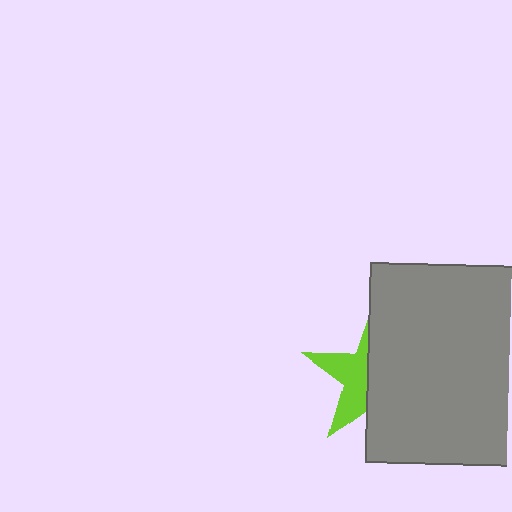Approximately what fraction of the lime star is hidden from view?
Roughly 60% of the lime star is hidden behind the gray square.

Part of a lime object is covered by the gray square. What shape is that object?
It is a star.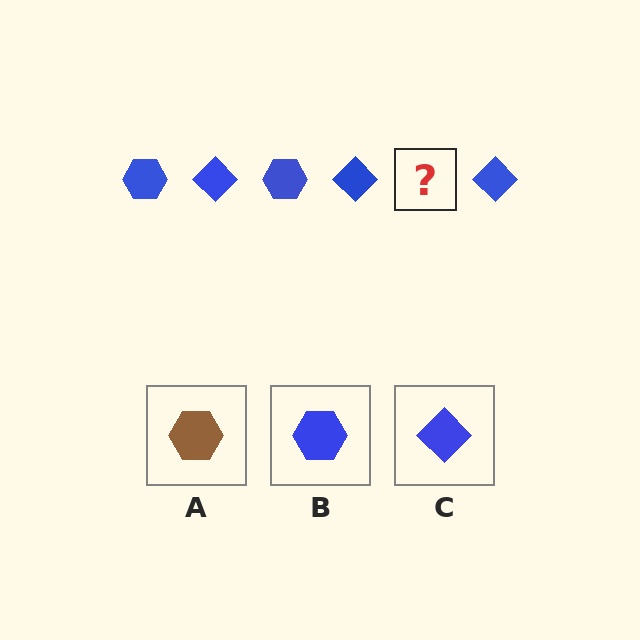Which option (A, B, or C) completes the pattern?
B.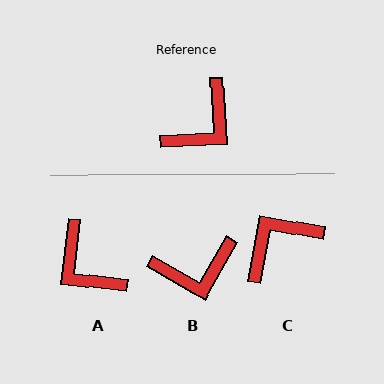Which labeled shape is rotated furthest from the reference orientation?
C, about 166 degrees away.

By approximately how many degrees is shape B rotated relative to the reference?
Approximately 33 degrees clockwise.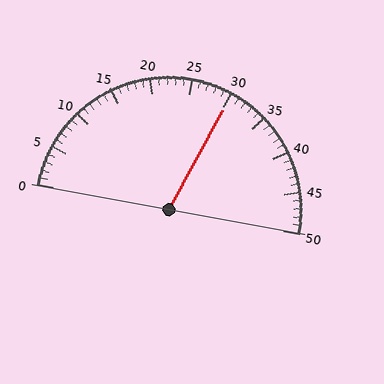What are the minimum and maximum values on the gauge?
The gauge ranges from 0 to 50.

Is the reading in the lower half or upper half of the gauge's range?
The reading is in the upper half of the range (0 to 50).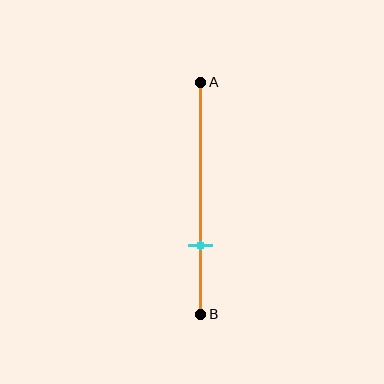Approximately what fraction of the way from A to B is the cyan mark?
The cyan mark is approximately 70% of the way from A to B.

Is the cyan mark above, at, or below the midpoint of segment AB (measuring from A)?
The cyan mark is below the midpoint of segment AB.